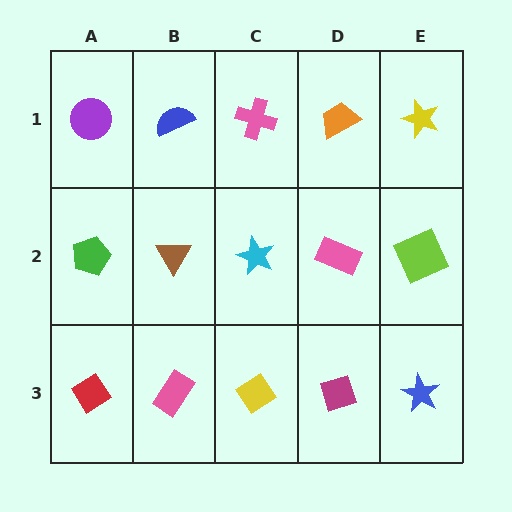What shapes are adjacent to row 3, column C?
A cyan star (row 2, column C), a pink rectangle (row 3, column B), a magenta diamond (row 3, column D).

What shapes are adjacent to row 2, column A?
A purple circle (row 1, column A), a red diamond (row 3, column A), a brown triangle (row 2, column B).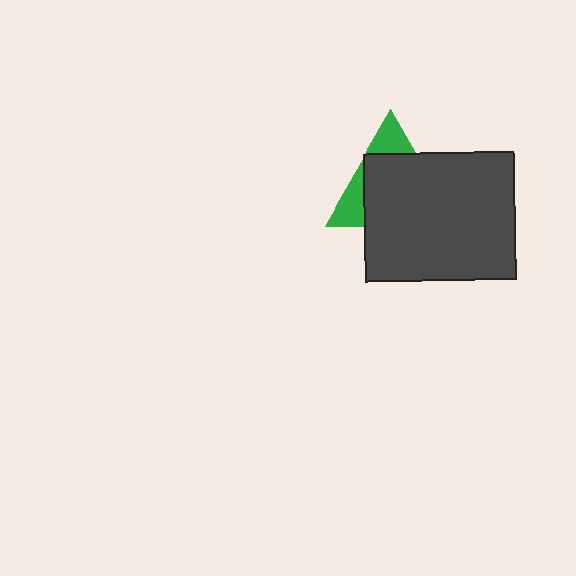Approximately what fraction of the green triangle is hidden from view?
Roughly 68% of the green triangle is hidden behind the dark gray rectangle.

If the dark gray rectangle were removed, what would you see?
You would see the complete green triangle.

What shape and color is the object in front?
The object in front is a dark gray rectangle.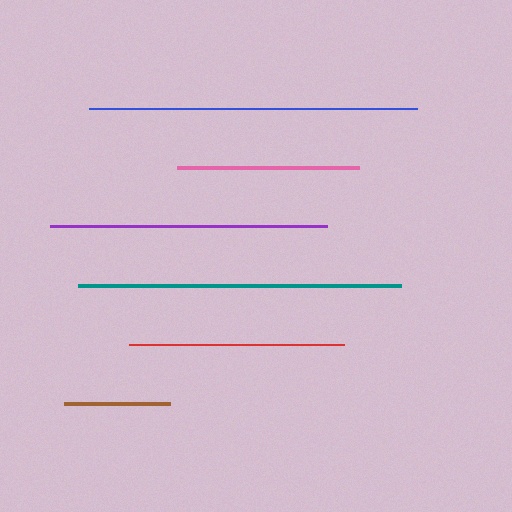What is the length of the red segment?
The red segment is approximately 214 pixels long.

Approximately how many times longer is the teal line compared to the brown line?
The teal line is approximately 3.1 times the length of the brown line.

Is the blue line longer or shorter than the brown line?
The blue line is longer than the brown line.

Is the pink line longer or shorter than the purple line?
The purple line is longer than the pink line.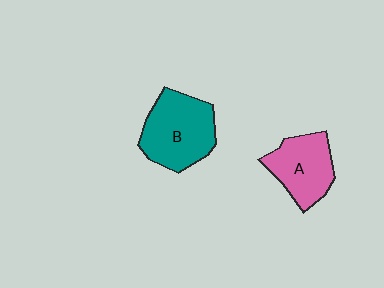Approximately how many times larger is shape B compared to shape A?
Approximately 1.3 times.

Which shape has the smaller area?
Shape A (pink).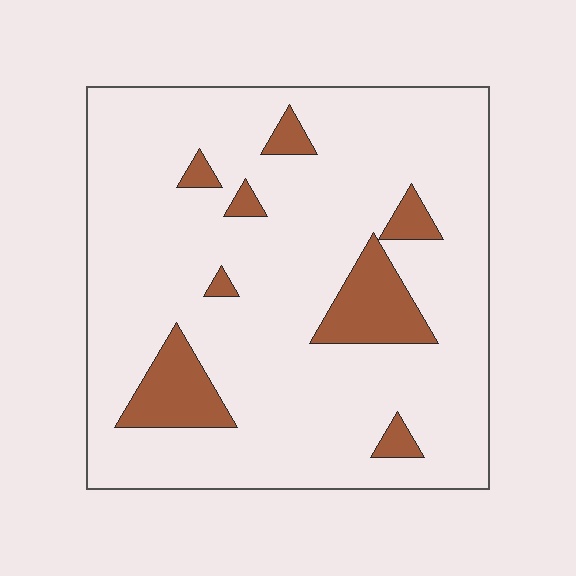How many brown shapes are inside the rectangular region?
8.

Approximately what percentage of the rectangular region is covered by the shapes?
Approximately 15%.